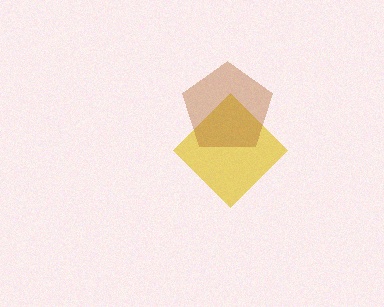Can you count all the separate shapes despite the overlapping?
Yes, there are 2 separate shapes.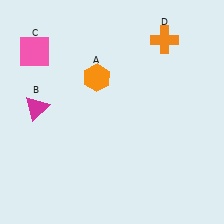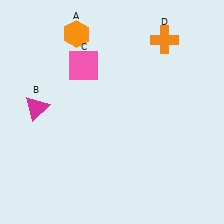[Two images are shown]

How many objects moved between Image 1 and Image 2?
2 objects moved between the two images.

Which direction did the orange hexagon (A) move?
The orange hexagon (A) moved up.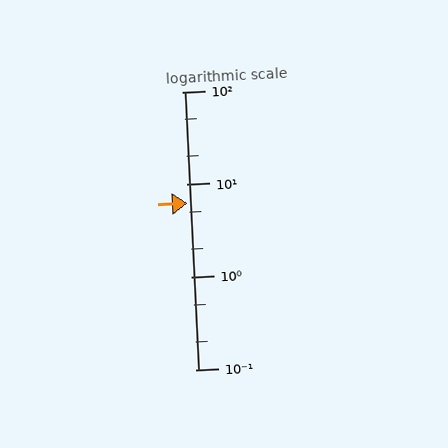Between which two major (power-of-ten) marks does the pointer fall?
The pointer is between 1 and 10.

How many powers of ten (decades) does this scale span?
The scale spans 3 decades, from 0.1 to 100.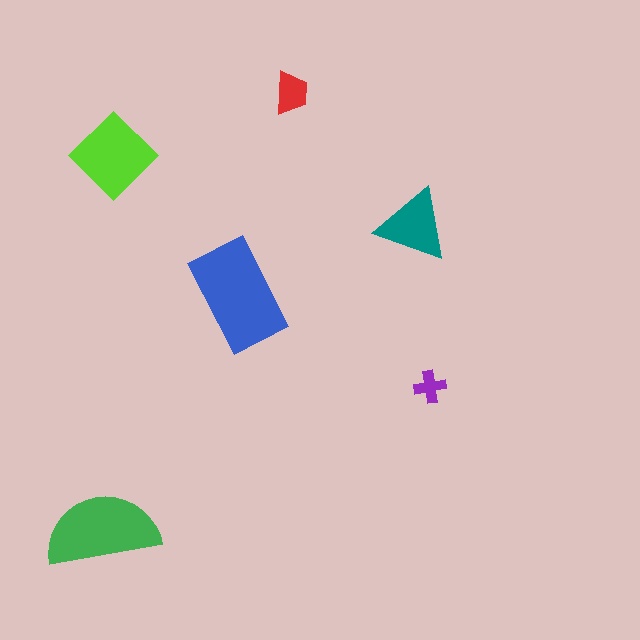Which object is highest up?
The red trapezoid is topmost.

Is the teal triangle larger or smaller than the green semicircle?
Smaller.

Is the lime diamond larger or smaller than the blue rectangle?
Smaller.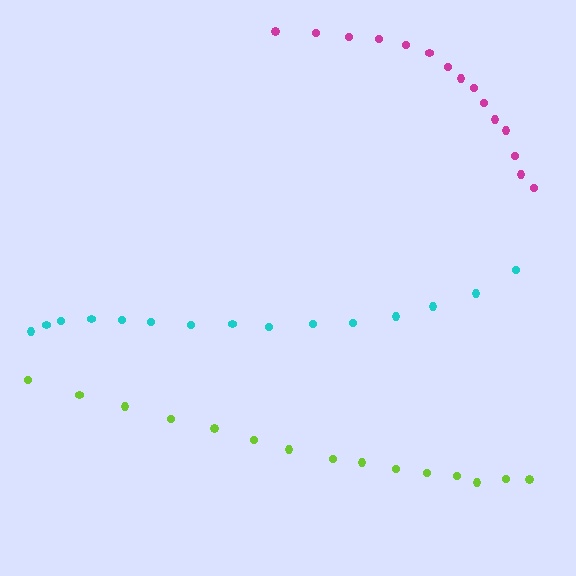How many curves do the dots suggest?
There are 3 distinct paths.